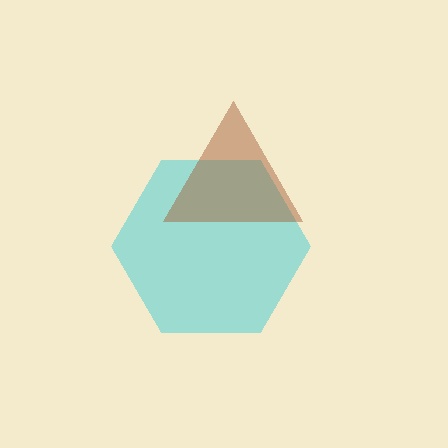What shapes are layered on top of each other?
The layered shapes are: a cyan hexagon, a brown triangle.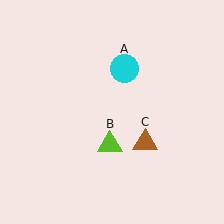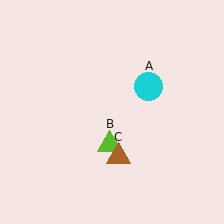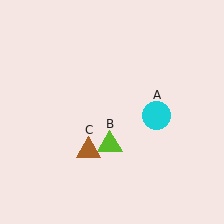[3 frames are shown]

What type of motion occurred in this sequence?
The cyan circle (object A), brown triangle (object C) rotated clockwise around the center of the scene.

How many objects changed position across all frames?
2 objects changed position: cyan circle (object A), brown triangle (object C).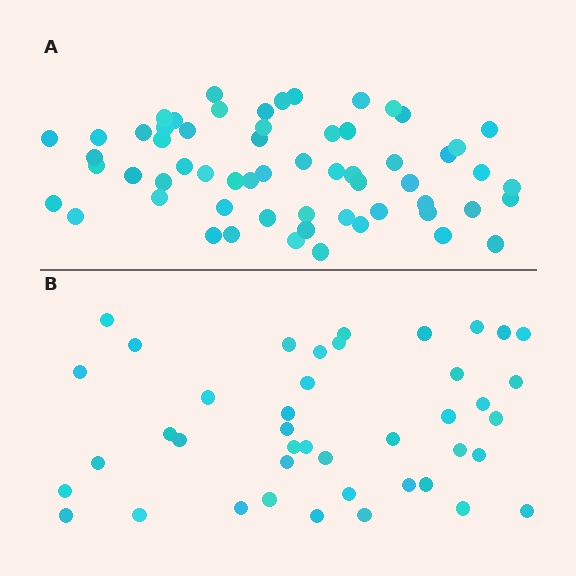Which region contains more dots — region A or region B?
Region A (the top region) has more dots.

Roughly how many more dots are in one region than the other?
Region A has approximately 20 more dots than region B.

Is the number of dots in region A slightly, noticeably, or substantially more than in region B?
Region A has noticeably more, but not dramatically so. The ratio is roughly 1.4 to 1.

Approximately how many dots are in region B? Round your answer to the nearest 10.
About 40 dots. (The exact count is 42, which rounds to 40.)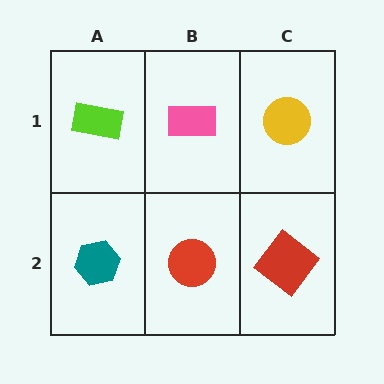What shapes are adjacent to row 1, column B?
A red circle (row 2, column B), a lime rectangle (row 1, column A), a yellow circle (row 1, column C).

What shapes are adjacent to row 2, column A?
A lime rectangle (row 1, column A), a red circle (row 2, column B).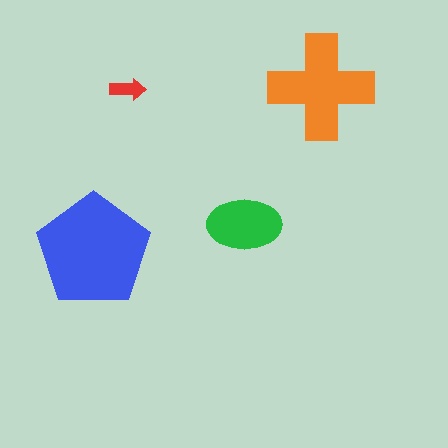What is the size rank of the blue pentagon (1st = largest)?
1st.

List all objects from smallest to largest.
The red arrow, the green ellipse, the orange cross, the blue pentagon.